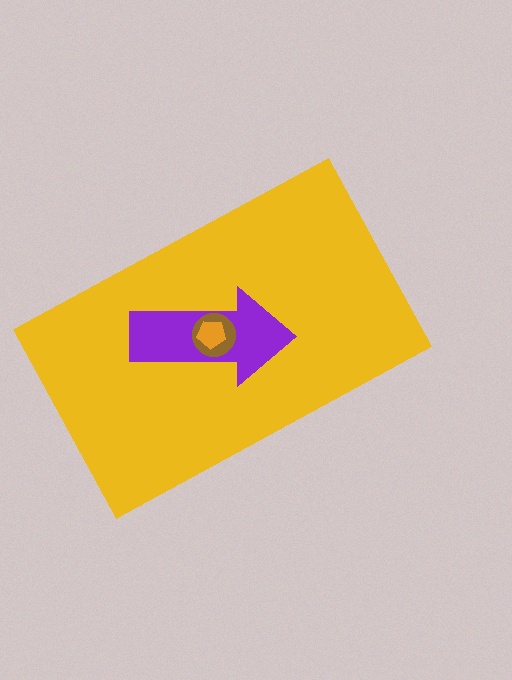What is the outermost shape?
The yellow rectangle.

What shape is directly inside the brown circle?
The orange pentagon.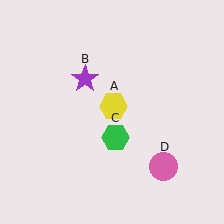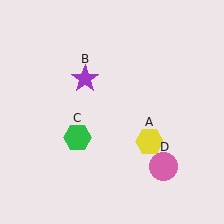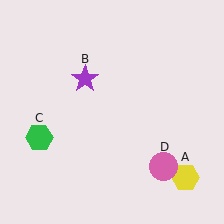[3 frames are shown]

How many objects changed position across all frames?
2 objects changed position: yellow hexagon (object A), green hexagon (object C).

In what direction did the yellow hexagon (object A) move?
The yellow hexagon (object A) moved down and to the right.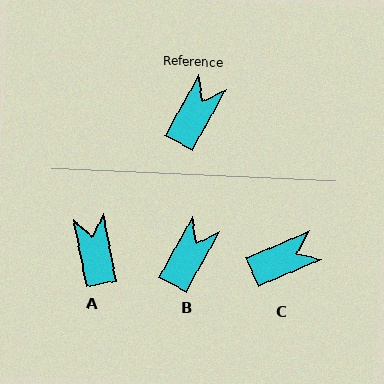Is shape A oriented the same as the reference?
No, it is off by about 41 degrees.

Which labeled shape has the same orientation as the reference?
B.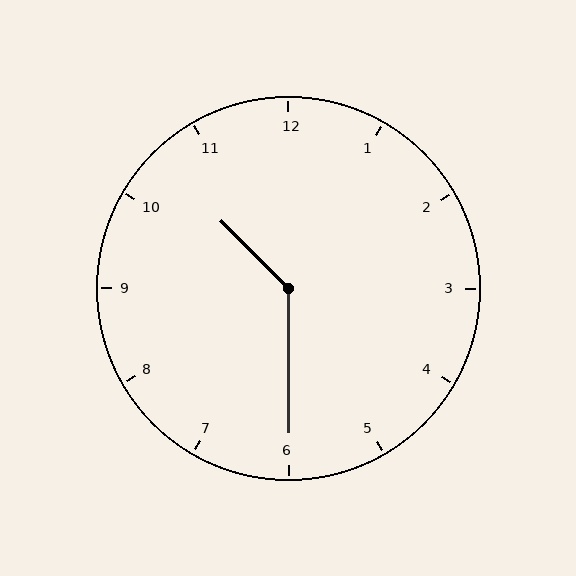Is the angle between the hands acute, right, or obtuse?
It is obtuse.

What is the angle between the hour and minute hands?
Approximately 135 degrees.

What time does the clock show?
10:30.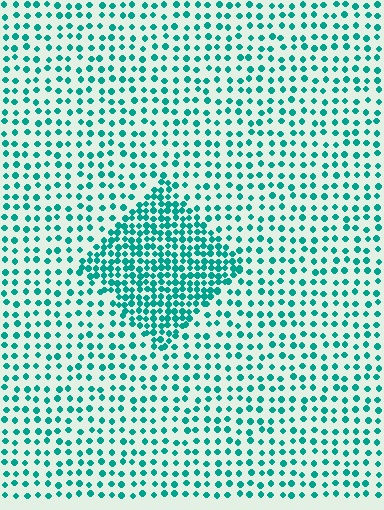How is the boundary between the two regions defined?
The boundary is defined by a change in element density (approximately 2.2x ratio). All elements are the same color, size, and shape.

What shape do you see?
I see a diamond.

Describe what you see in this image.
The image contains small teal elements arranged at two different densities. A diamond-shaped region is visible where the elements are more densely packed than the surrounding area.